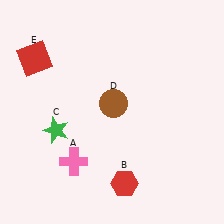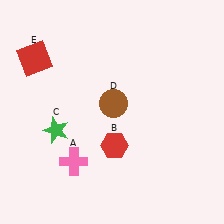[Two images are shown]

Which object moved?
The red hexagon (B) moved up.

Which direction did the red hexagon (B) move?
The red hexagon (B) moved up.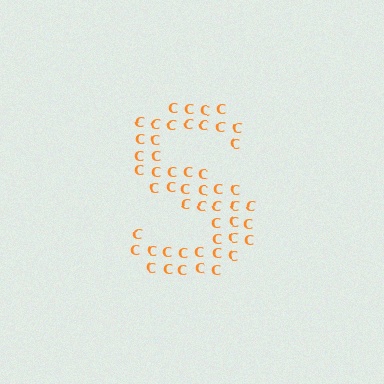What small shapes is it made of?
It is made of small letter C's.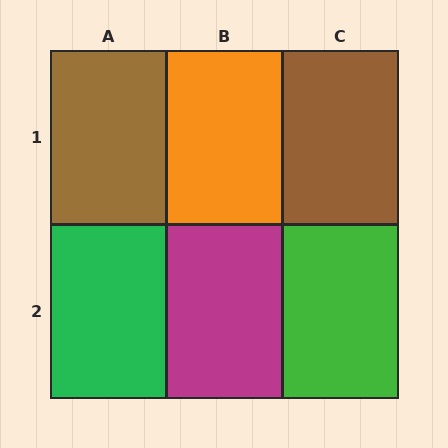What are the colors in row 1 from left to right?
Brown, orange, brown.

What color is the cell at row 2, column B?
Magenta.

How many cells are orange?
1 cell is orange.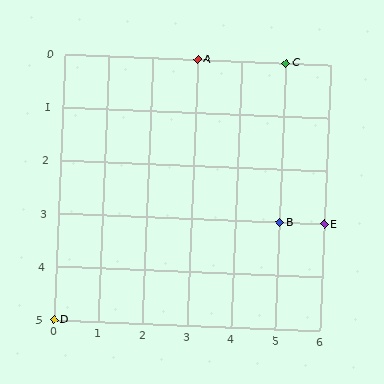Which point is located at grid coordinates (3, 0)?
Point A is at (3, 0).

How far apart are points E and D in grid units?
Points E and D are 6 columns and 2 rows apart (about 6.3 grid units diagonally).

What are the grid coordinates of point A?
Point A is at grid coordinates (3, 0).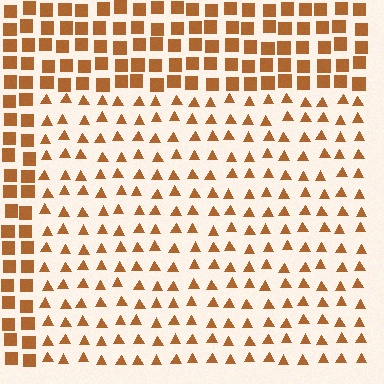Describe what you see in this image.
The image is filled with small brown elements arranged in a uniform grid. A rectangle-shaped region contains triangles, while the surrounding area contains squares. The boundary is defined purely by the change in element shape.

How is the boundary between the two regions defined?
The boundary is defined by a change in element shape: triangles inside vs. squares outside. All elements share the same color and spacing.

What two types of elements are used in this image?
The image uses triangles inside the rectangle region and squares outside it.